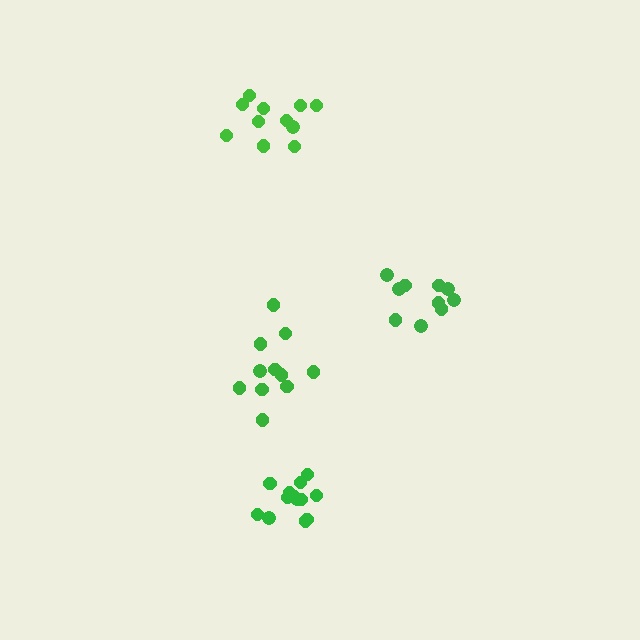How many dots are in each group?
Group 1: 10 dots, Group 2: 11 dots, Group 3: 13 dots, Group 4: 11 dots (45 total).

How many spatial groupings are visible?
There are 4 spatial groupings.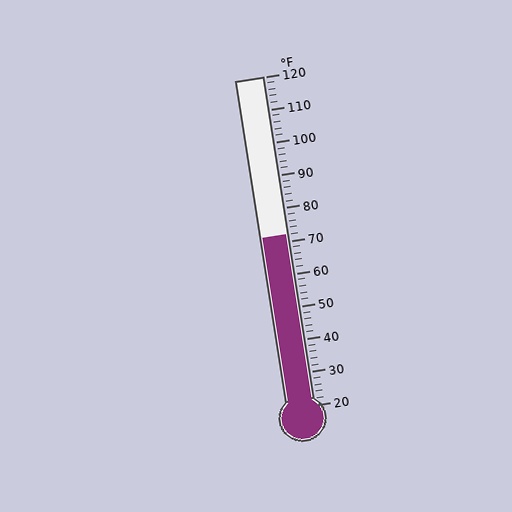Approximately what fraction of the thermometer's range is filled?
The thermometer is filled to approximately 50% of its range.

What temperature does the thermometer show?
The thermometer shows approximately 72°F.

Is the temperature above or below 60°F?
The temperature is above 60°F.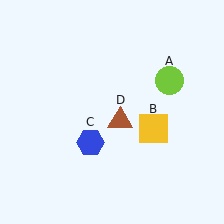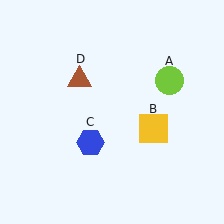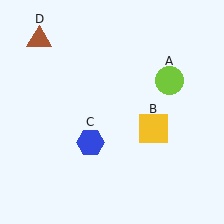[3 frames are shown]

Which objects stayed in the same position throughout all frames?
Lime circle (object A) and yellow square (object B) and blue hexagon (object C) remained stationary.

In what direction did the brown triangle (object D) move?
The brown triangle (object D) moved up and to the left.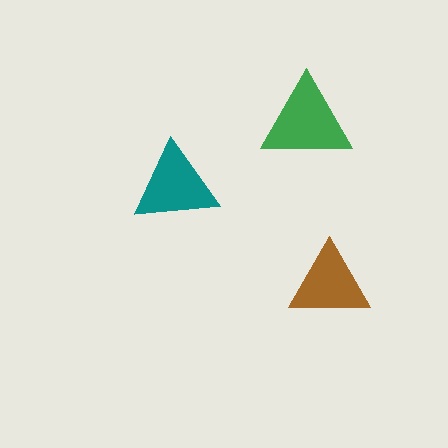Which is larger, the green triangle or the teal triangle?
The green one.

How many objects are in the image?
There are 3 objects in the image.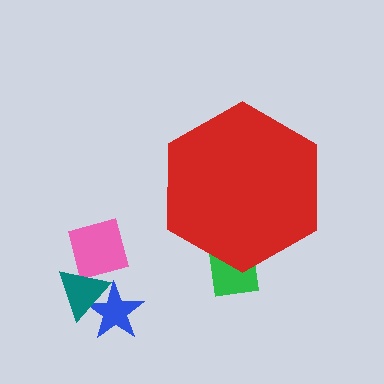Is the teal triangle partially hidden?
No, the teal triangle is fully visible.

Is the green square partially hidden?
Yes, the green square is partially hidden behind the red hexagon.